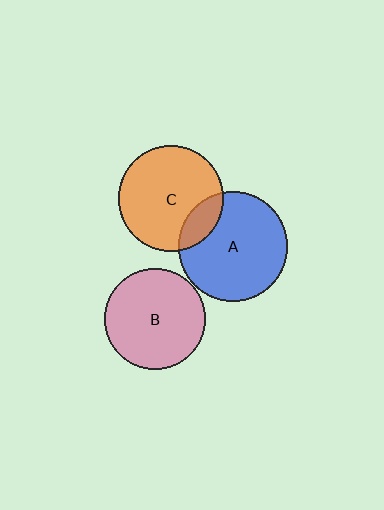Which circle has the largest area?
Circle A (blue).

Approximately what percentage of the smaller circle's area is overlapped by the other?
Approximately 15%.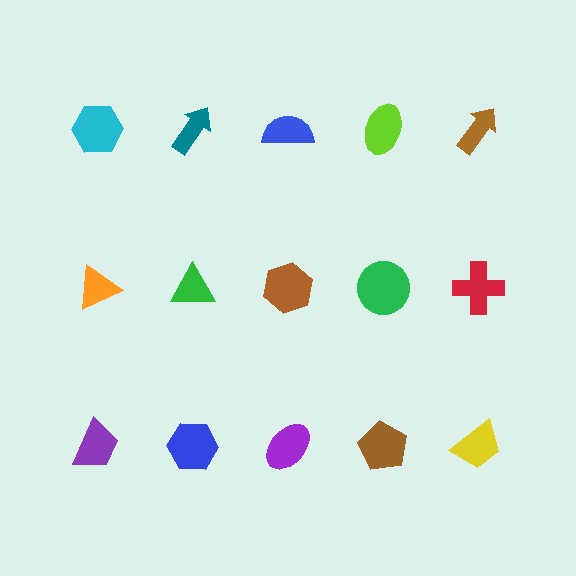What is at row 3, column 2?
A blue hexagon.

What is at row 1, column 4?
A lime ellipse.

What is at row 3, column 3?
A purple ellipse.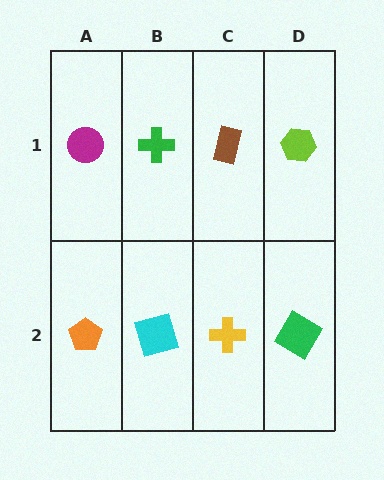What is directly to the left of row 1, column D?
A brown rectangle.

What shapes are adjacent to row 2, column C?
A brown rectangle (row 1, column C), a cyan square (row 2, column B), a green diamond (row 2, column D).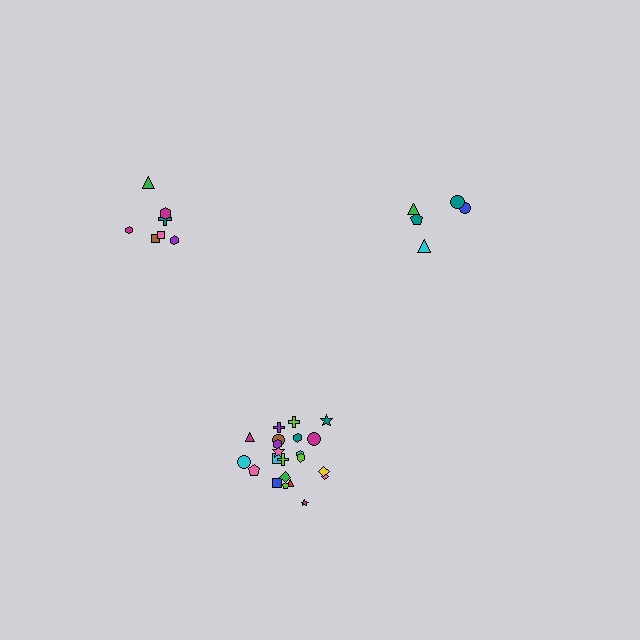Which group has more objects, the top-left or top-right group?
The top-left group.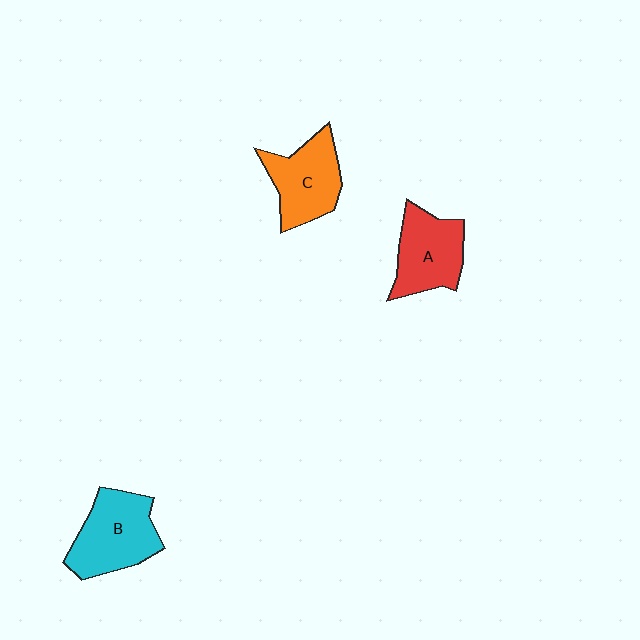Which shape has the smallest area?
Shape A (red).